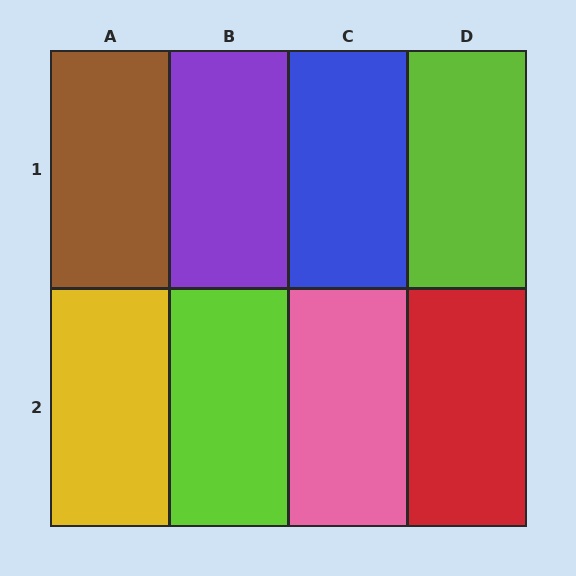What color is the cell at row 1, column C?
Blue.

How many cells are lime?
2 cells are lime.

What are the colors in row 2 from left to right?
Yellow, lime, pink, red.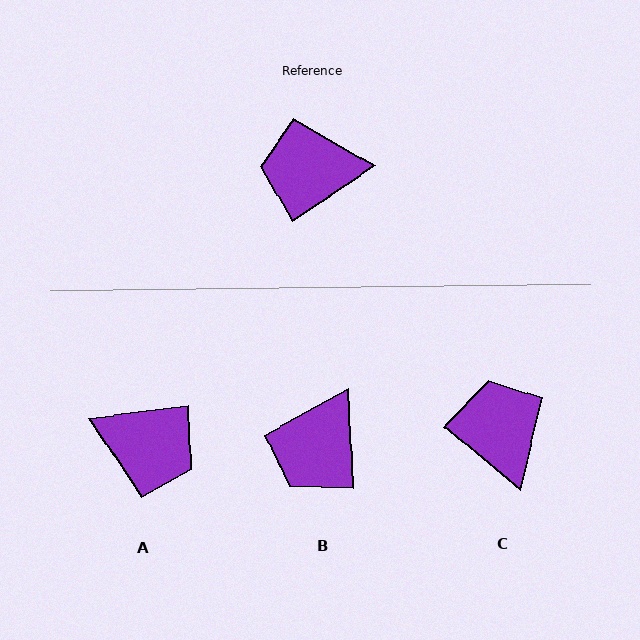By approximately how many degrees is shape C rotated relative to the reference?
Approximately 73 degrees clockwise.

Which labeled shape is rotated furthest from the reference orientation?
A, about 153 degrees away.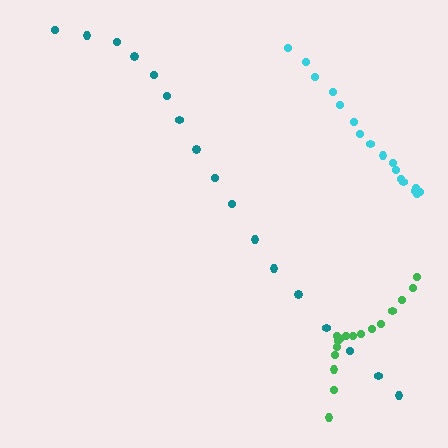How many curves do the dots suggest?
There are 3 distinct paths.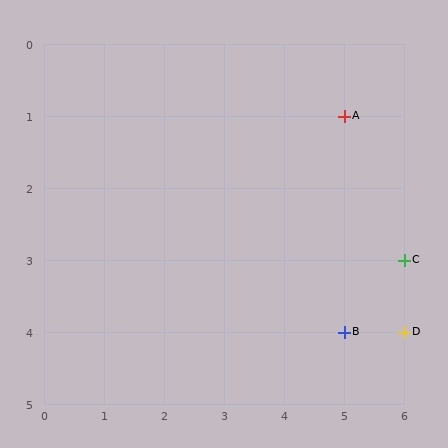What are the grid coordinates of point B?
Point B is at grid coordinates (5, 4).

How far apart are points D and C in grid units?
Points D and C are 1 row apart.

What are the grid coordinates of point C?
Point C is at grid coordinates (6, 3).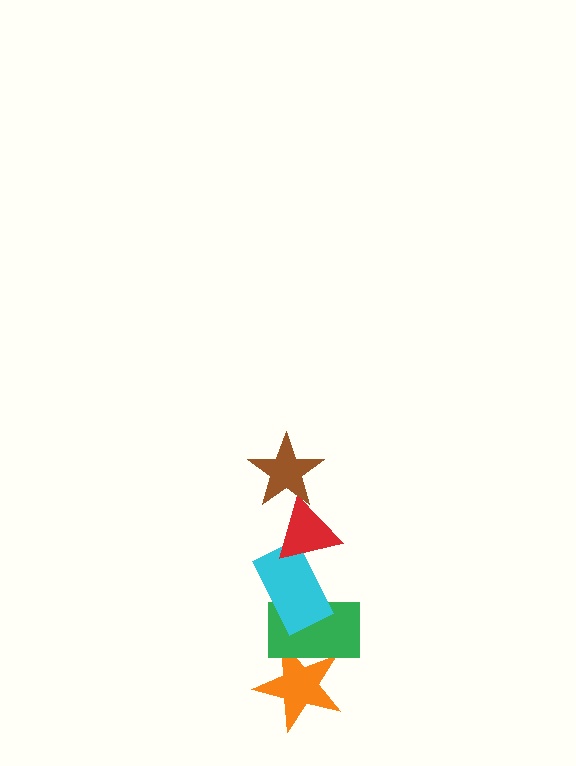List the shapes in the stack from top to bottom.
From top to bottom: the brown star, the red triangle, the cyan rectangle, the green rectangle, the orange star.